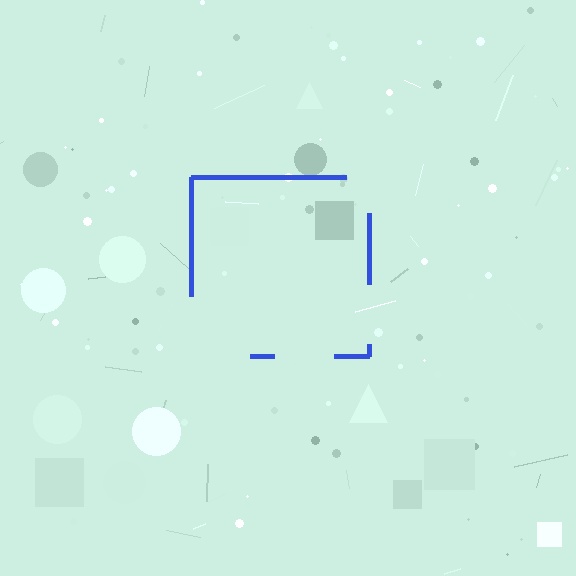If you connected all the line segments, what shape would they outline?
They would outline a square.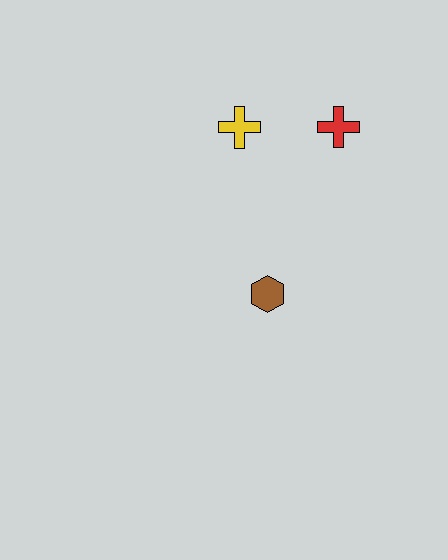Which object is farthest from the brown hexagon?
The red cross is farthest from the brown hexagon.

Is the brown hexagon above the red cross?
No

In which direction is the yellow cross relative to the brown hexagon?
The yellow cross is above the brown hexagon.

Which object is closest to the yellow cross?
The red cross is closest to the yellow cross.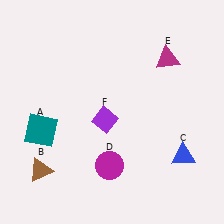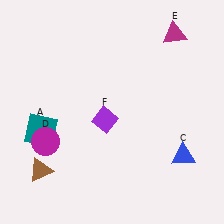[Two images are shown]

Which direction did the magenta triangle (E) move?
The magenta triangle (E) moved up.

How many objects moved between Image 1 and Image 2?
2 objects moved between the two images.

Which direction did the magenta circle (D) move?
The magenta circle (D) moved left.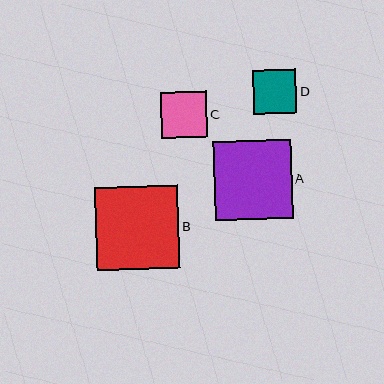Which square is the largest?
Square B is the largest with a size of approximately 83 pixels.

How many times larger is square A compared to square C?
Square A is approximately 1.7 times the size of square C.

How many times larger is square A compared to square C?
Square A is approximately 1.7 times the size of square C.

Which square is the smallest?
Square D is the smallest with a size of approximately 44 pixels.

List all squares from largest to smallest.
From largest to smallest: B, A, C, D.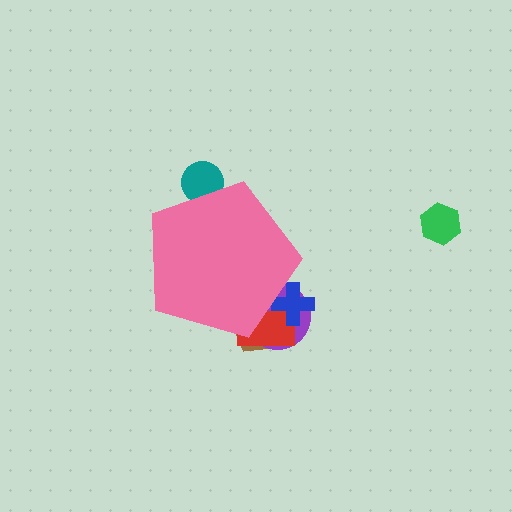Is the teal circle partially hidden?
Yes, the teal circle is partially hidden behind the pink pentagon.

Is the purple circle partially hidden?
Yes, the purple circle is partially hidden behind the pink pentagon.